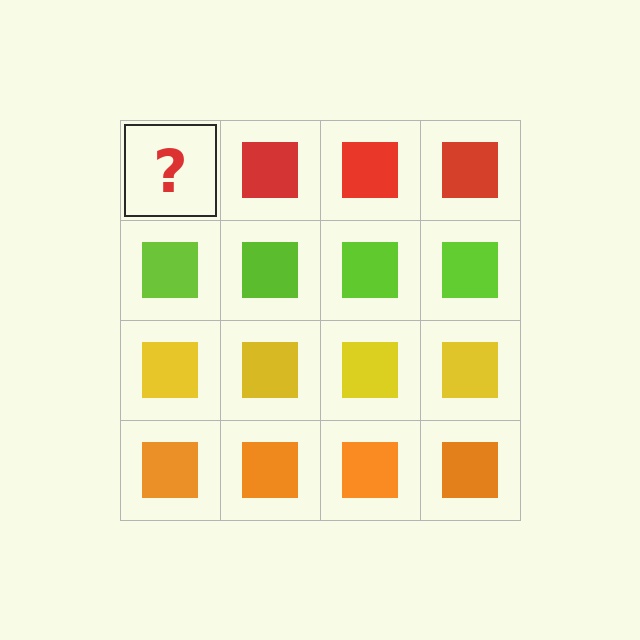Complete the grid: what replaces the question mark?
The question mark should be replaced with a red square.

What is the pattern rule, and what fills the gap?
The rule is that each row has a consistent color. The gap should be filled with a red square.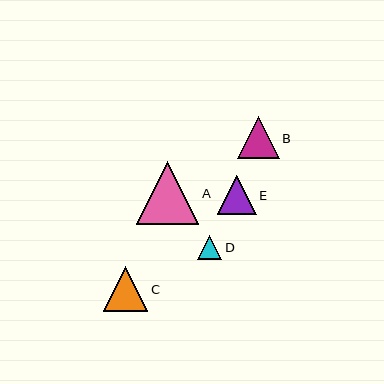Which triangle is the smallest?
Triangle D is the smallest with a size of approximately 24 pixels.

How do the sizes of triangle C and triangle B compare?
Triangle C and triangle B are approximately the same size.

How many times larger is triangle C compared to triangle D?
Triangle C is approximately 1.8 times the size of triangle D.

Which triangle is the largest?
Triangle A is the largest with a size of approximately 63 pixels.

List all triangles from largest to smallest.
From largest to smallest: A, C, B, E, D.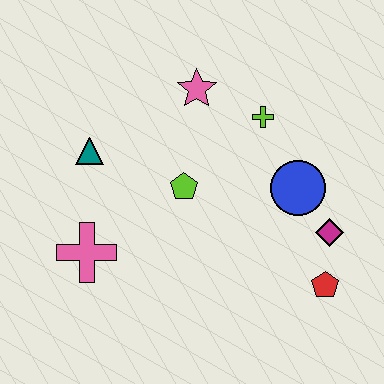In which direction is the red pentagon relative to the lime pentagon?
The red pentagon is to the right of the lime pentagon.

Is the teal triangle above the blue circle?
Yes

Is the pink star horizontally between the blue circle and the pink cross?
Yes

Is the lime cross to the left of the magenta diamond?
Yes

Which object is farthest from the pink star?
The red pentagon is farthest from the pink star.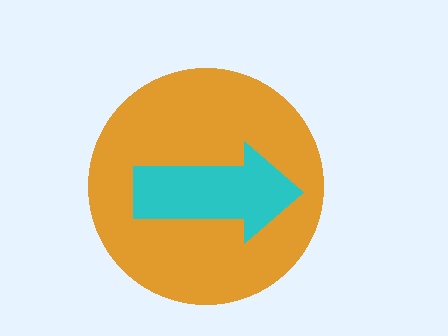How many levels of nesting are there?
2.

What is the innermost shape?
The cyan arrow.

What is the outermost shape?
The orange circle.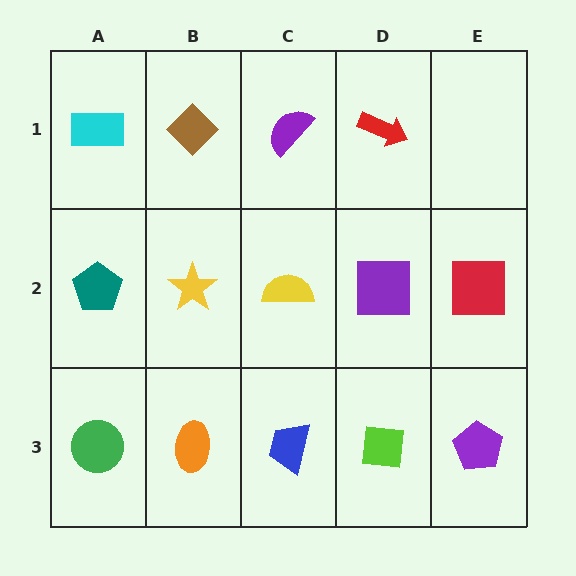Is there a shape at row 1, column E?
No, that cell is empty.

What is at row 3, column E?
A purple pentagon.